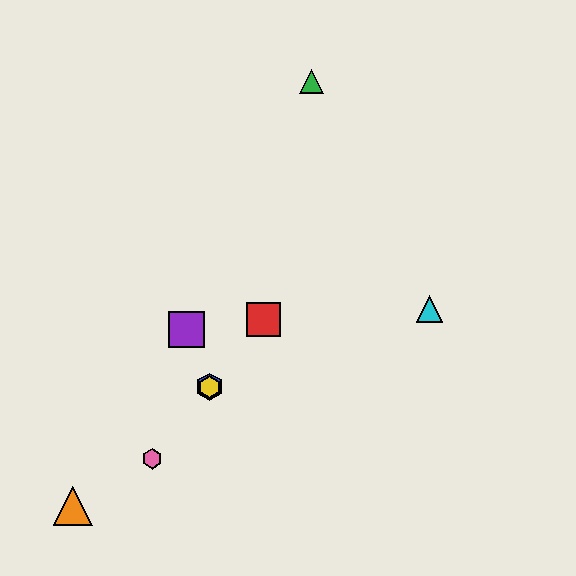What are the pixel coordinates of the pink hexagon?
The pink hexagon is at (152, 459).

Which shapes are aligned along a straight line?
The red square, the blue hexagon, the yellow hexagon, the pink hexagon are aligned along a straight line.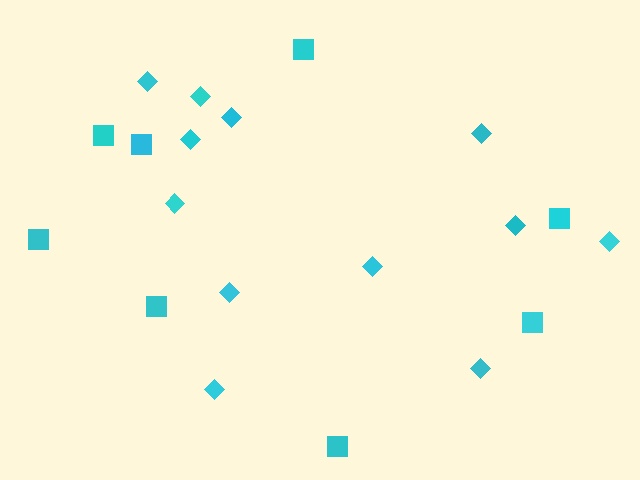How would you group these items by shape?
There are 2 groups: one group of squares (8) and one group of diamonds (12).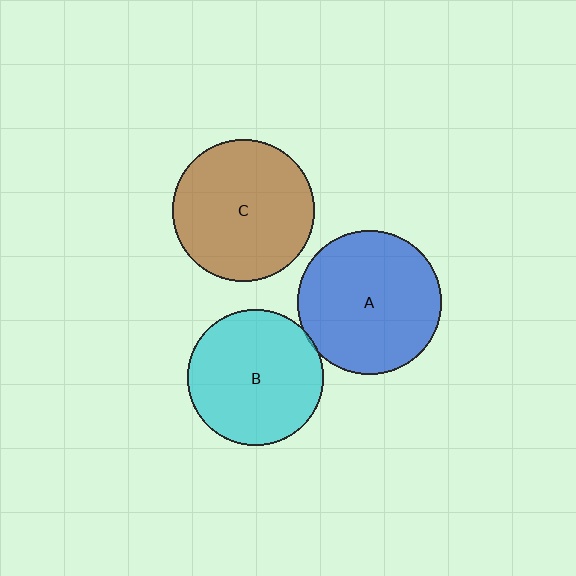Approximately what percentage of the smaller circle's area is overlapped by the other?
Approximately 5%.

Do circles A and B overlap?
Yes.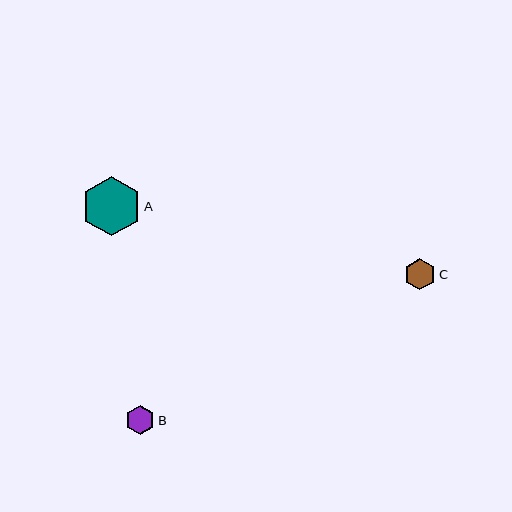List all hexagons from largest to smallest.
From largest to smallest: A, C, B.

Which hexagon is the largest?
Hexagon A is the largest with a size of approximately 59 pixels.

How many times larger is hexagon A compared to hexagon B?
Hexagon A is approximately 2.0 times the size of hexagon B.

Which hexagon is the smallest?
Hexagon B is the smallest with a size of approximately 29 pixels.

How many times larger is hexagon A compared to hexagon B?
Hexagon A is approximately 2.0 times the size of hexagon B.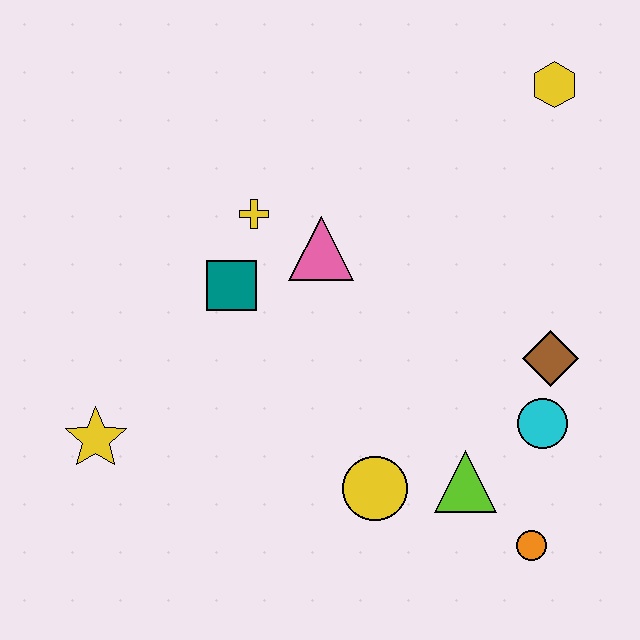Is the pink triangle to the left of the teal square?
No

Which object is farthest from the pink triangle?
The orange circle is farthest from the pink triangle.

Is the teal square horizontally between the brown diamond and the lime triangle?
No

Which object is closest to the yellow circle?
The lime triangle is closest to the yellow circle.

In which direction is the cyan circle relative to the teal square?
The cyan circle is to the right of the teal square.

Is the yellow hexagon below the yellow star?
No